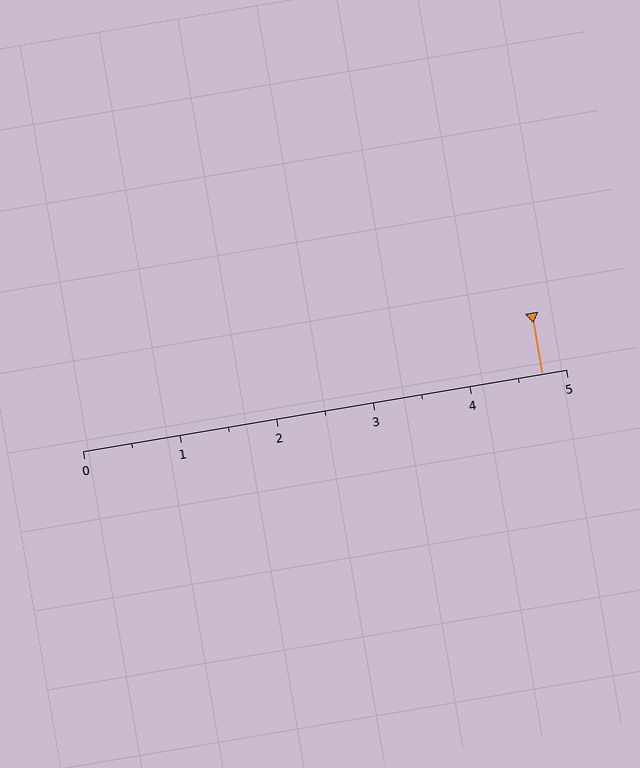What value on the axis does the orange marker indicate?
The marker indicates approximately 4.8.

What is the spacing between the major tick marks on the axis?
The major ticks are spaced 1 apart.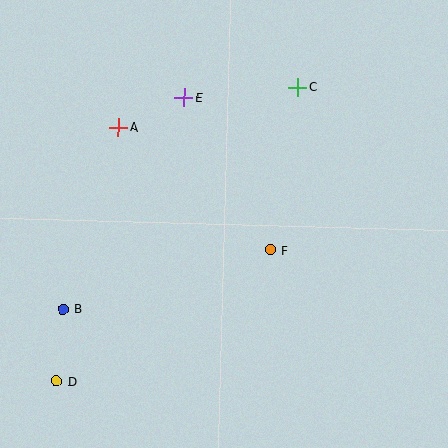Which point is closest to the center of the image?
Point F at (270, 250) is closest to the center.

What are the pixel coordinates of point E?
Point E is at (184, 98).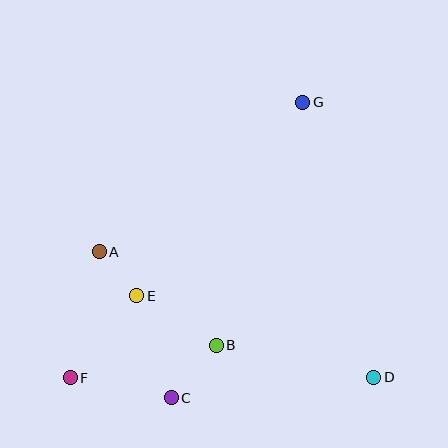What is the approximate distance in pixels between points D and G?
The distance between D and G is approximately 284 pixels.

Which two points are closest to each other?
Points A and E are closest to each other.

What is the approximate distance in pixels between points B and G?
The distance between B and G is approximately 258 pixels.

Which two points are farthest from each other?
Points F and G are farthest from each other.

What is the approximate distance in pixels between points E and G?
The distance between E and G is approximately 255 pixels.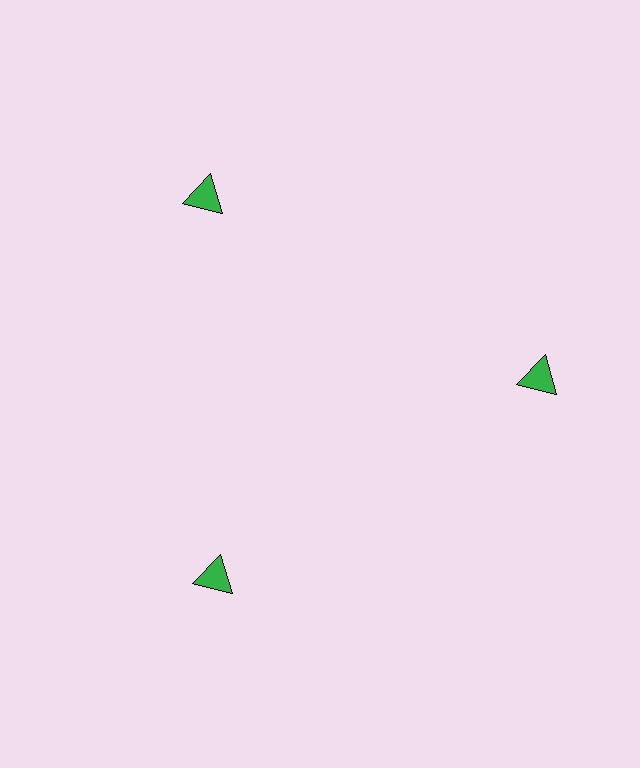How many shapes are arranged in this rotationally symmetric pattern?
There are 3 shapes, arranged in 3 groups of 1.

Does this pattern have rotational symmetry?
Yes, this pattern has 3-fold rotational symmetry. It looks the same after rotating 120 degrees around the center.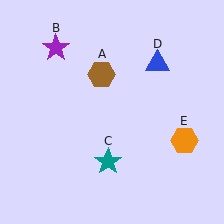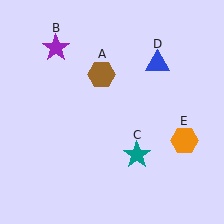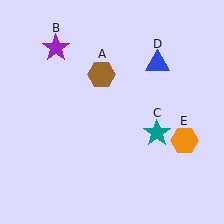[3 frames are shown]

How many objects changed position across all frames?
1 object changed position: teal star (object C).